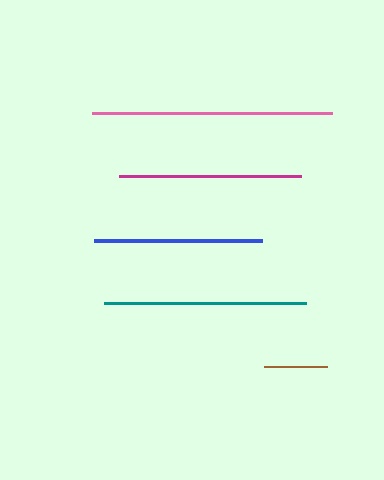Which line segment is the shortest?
The brown line is the shortest at approximately 64 pixels.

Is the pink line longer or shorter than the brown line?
The pink line is longer than the brown line.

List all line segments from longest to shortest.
From longest to shortest: pink, teal, magenta, blue, brown.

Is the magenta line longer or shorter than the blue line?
The magenta line is longer than the blue line.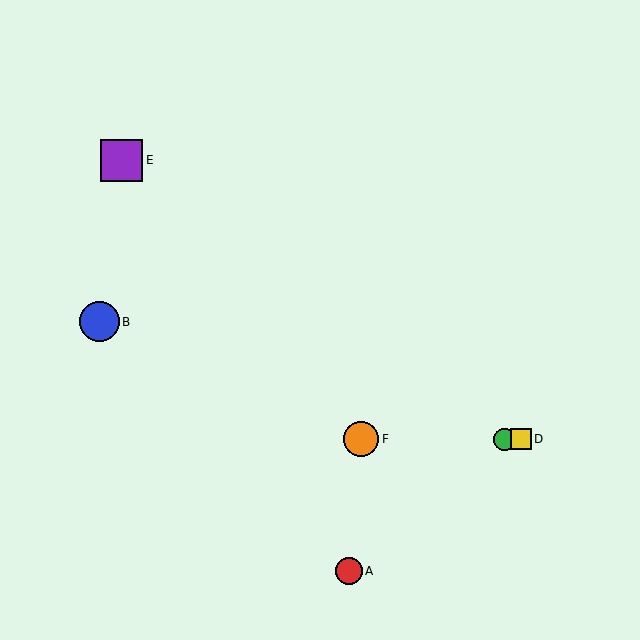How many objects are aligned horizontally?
3 objects (C, D, F) are aligned horizontally.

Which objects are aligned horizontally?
Objects C, D, F are aligned horizontally.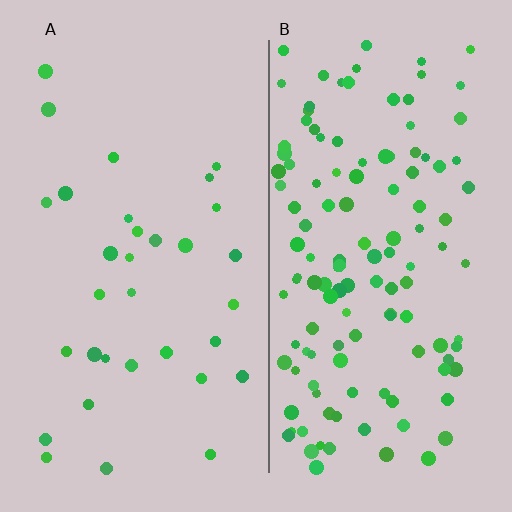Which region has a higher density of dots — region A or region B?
B (the right).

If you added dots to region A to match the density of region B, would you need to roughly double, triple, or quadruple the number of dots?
Approximately quadruple.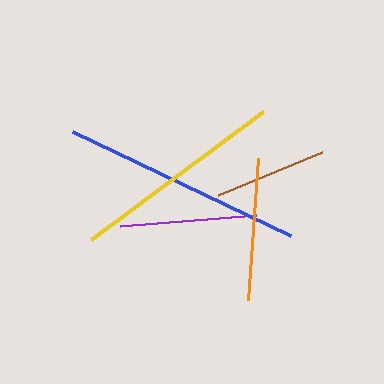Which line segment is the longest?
The blue line is the longest at approximately 242 pixels.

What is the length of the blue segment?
The blue segment is approximately 242 pixels long.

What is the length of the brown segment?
The brown segment is approximately 112 pixels long.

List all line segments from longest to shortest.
From longest to shortest: blue, yellow, orange, purple, brown.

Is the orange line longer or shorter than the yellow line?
The yellow line is longer than the orange line.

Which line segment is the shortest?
The brown line is the shortest at approximately 112 pixels.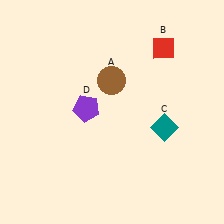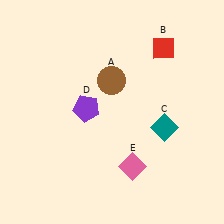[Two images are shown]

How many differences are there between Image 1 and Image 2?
There is 1 difference between the two images.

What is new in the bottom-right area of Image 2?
A pink diamond (E) was added in the bottom-right area of Image 2.